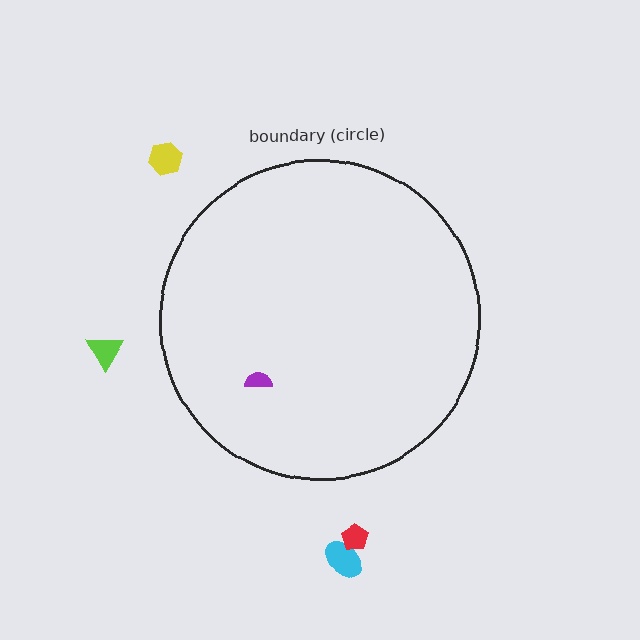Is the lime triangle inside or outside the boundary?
Outside.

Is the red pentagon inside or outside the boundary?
Outside.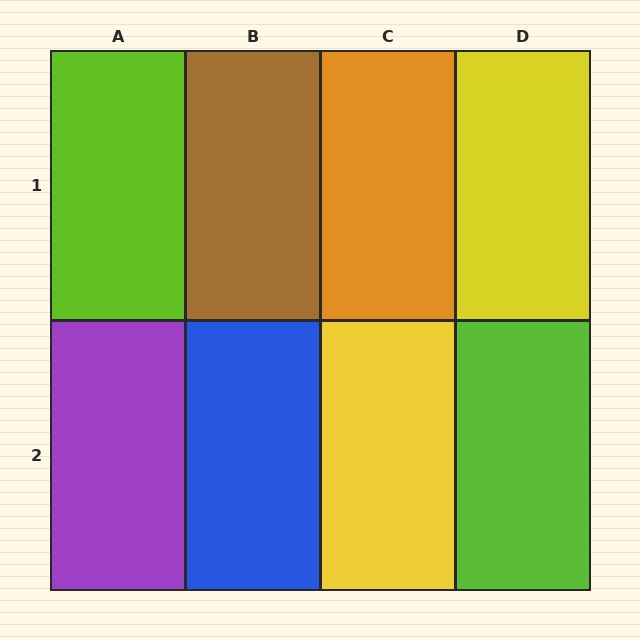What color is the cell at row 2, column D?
Lime.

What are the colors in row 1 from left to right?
Lime, brown, orange, yellow.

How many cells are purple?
1 cell is purple.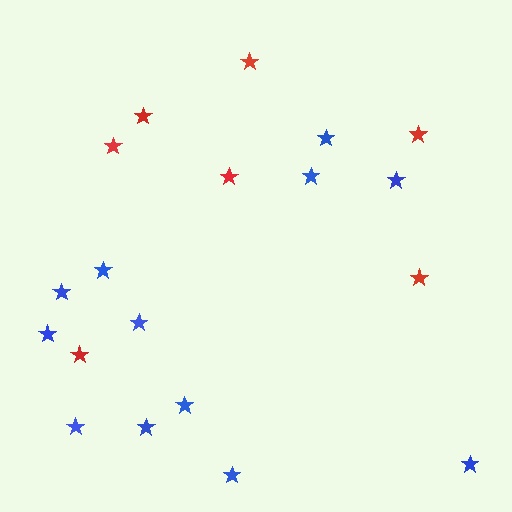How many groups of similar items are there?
There are 2 groups: one group of blue stars (12) and one group of red stars (7).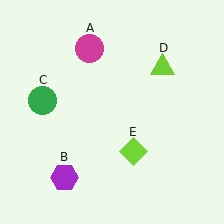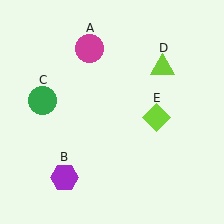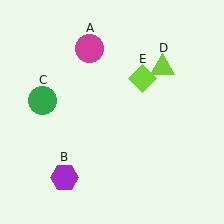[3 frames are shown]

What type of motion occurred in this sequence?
The lime diamond (object E) rotated counterclockwise around the center of the scene.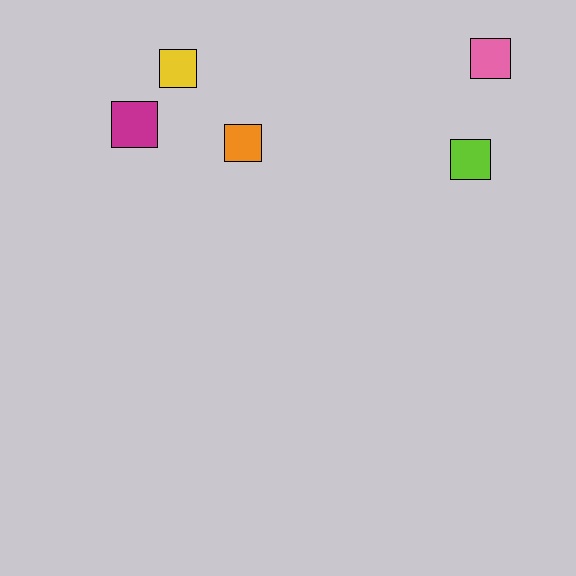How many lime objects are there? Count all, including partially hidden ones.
There is 1 lime object.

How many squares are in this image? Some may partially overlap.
There are 5 squares.